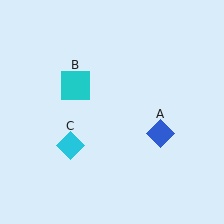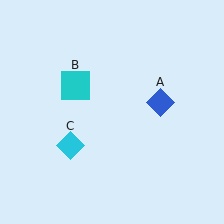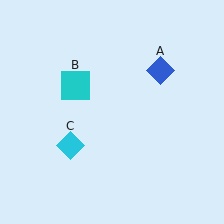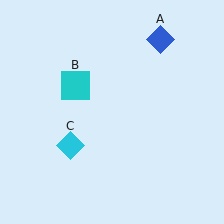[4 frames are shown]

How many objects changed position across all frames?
1 object changed position: blue diamond (object A).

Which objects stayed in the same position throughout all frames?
Cyan square (object B) and cyan diamond (object C) remained stationary.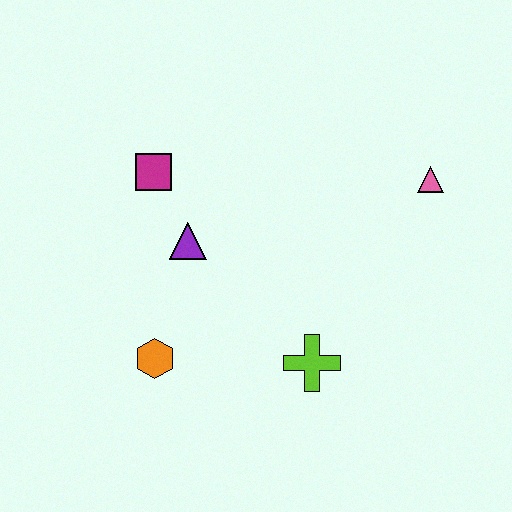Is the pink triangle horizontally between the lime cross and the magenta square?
No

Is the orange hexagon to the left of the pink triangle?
Yes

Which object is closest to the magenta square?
The purple triangle is closest to the magenta square.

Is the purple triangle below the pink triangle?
Yes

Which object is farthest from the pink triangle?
The orange hexagon is farthest from the pink triangle.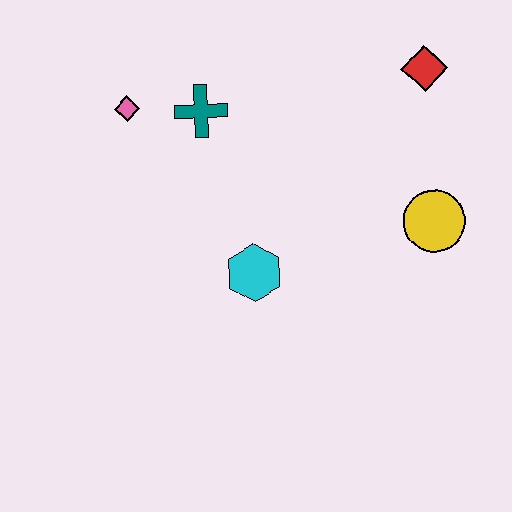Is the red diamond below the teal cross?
No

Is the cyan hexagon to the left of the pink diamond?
No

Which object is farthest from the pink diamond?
The yellow circle is farthest from the pink diamond.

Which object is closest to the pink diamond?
The teal cross is closest to the pink diamond.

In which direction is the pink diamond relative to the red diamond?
The pink diamond is to the left of the red diamond.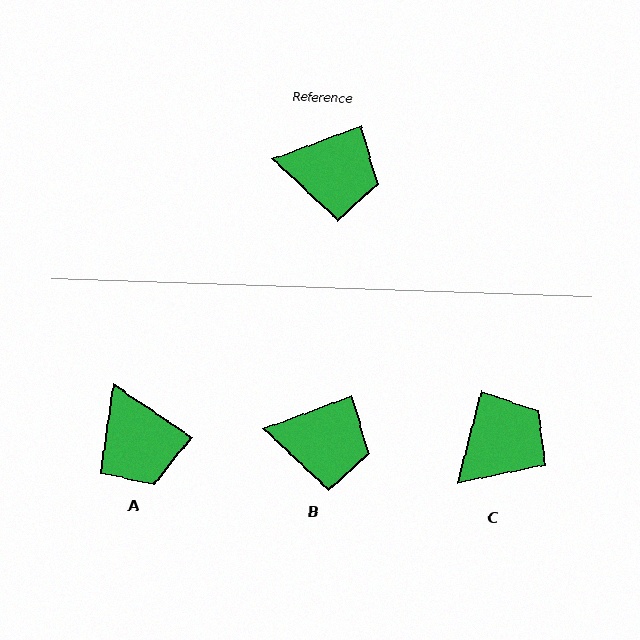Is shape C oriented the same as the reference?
No, it is off by about 55 degrees.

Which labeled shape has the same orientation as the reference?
B.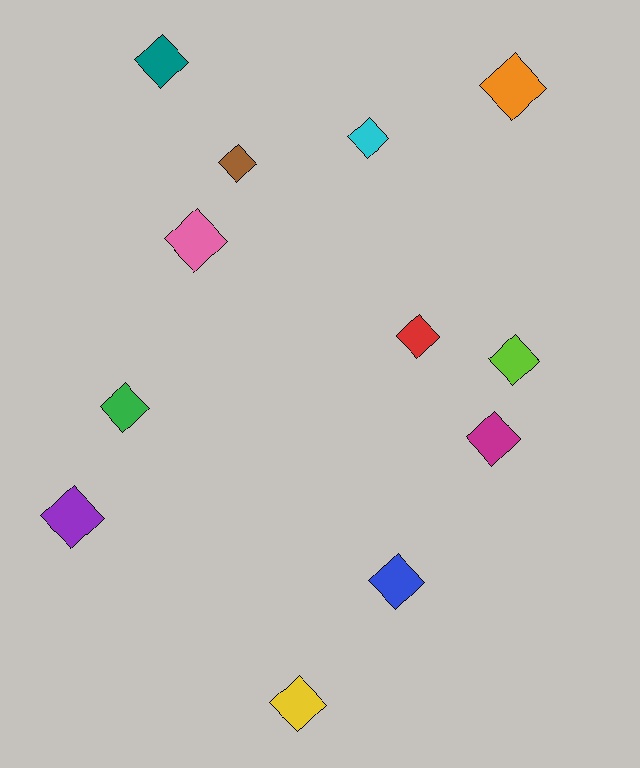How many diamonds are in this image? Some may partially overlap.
There are 12 diamonds.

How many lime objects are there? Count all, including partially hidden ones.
There is 1 lime object.